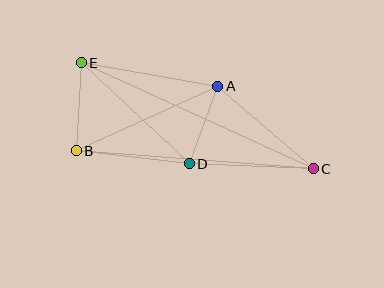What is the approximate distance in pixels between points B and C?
The distance between B and C is approximately 238 pixels.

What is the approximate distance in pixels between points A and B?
The distance between A and B is approximately 155 pixels.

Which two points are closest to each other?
Points A and D are closest to each other.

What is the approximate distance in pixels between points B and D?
The distance between B and D is approximately 114 pixels.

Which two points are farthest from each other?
Points C and E are farthest from each other.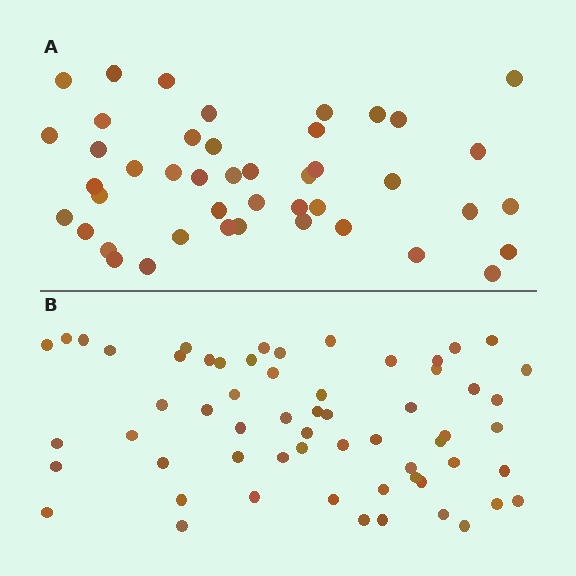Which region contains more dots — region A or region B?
Region B (the bottom region) has more dots.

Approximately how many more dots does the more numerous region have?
Region B has approximately 15 more dots than region A.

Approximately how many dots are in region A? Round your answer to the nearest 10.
About 40 dots. (The exact count is 44, which rounds to 40.)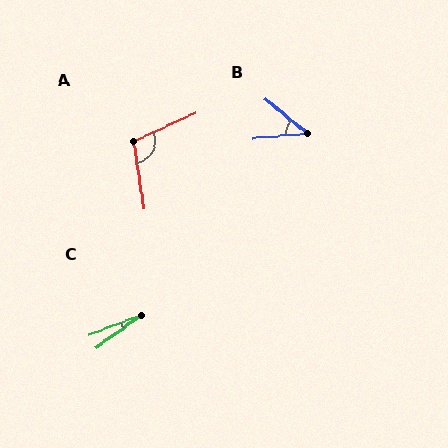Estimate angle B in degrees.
Approximately 44 degrees.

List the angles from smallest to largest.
C (15°), B (44°), A (106°).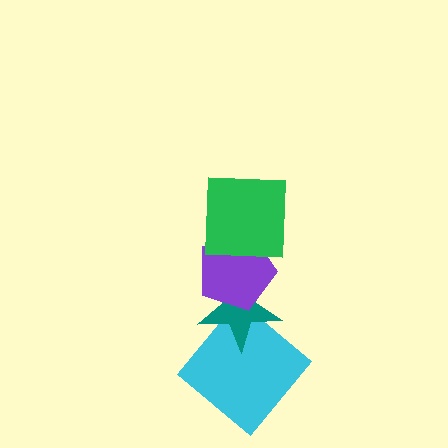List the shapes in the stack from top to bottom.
From top to bottom: the green square, the purple pentagon, the teal star, the cyan diamond.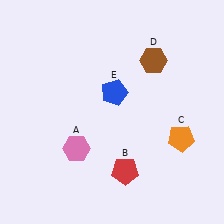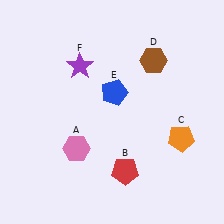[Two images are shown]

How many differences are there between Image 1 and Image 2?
There is 1 difference between the two images.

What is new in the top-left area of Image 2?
A purple star (F) was added in the top-left area of Image 2.